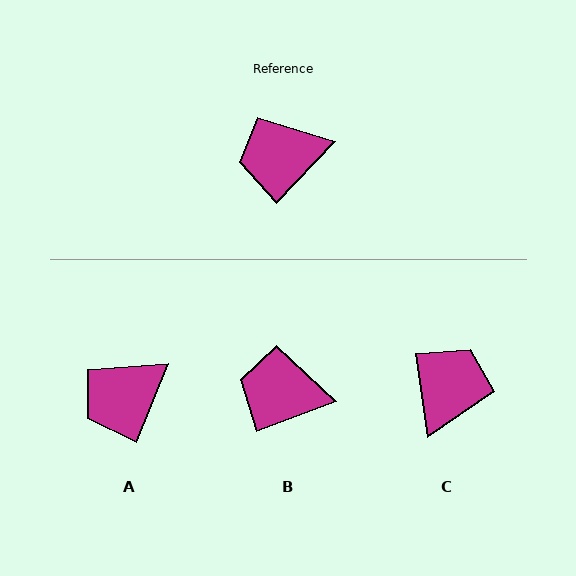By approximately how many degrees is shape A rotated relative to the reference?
Approximately 22 degrees counter-clockwise.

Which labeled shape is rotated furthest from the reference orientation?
C, about 128 degrees away.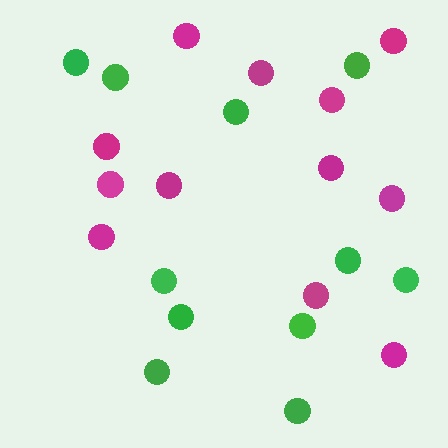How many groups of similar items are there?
There are 2 groups: one group of green circles (11) and one group of magenta circles (12).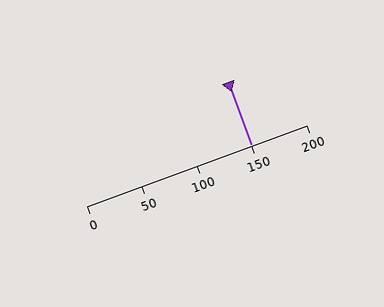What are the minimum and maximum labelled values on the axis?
The axis runs from 0 to 200.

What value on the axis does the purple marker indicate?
The marker indicates approximately 150.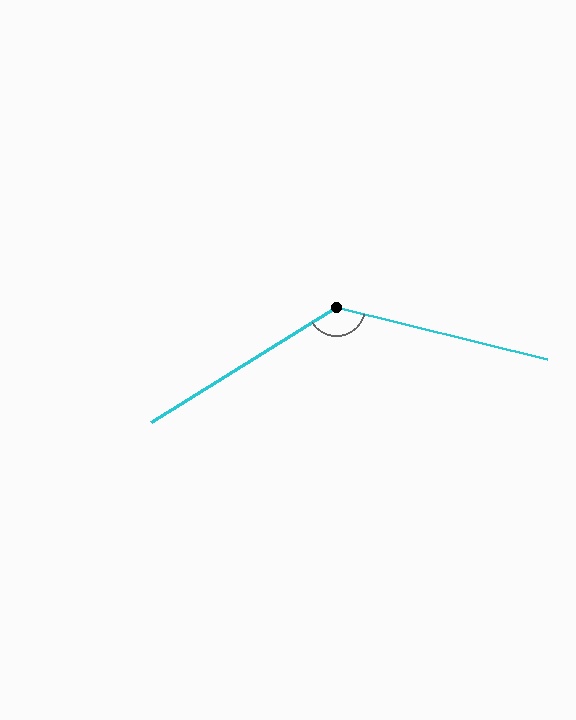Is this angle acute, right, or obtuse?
It is obtuse.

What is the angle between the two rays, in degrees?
Approximately 134 degrees.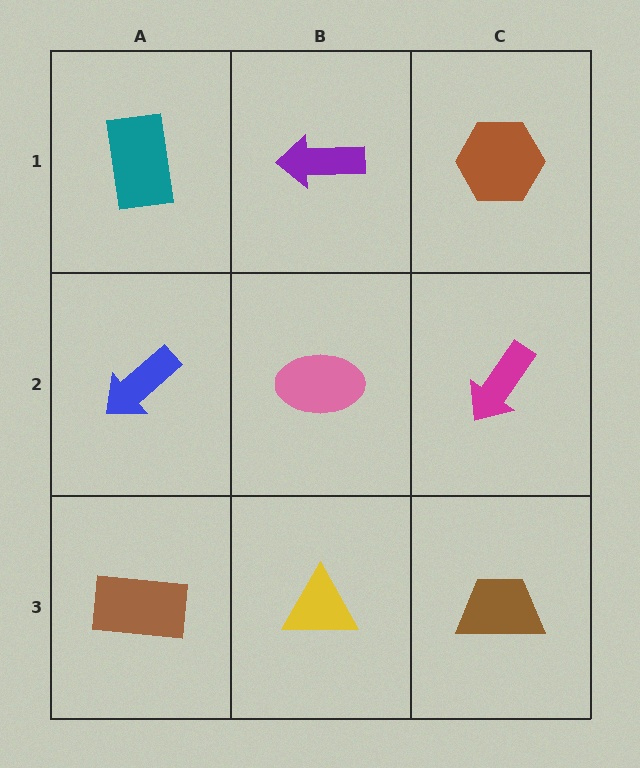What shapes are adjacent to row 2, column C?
A brown hexagon (row 1, column C), a brown trapezoid (row 3, column C), a pink ellipse (row 2, column B).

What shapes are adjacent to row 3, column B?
A pink ellipse (row 2, column B), a brown rectangle (row 3, column A), a brown trapezoid (row 3, column C).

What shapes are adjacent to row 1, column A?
A blue arrow (row 2, column A), a purple arrow (row 1, column B).